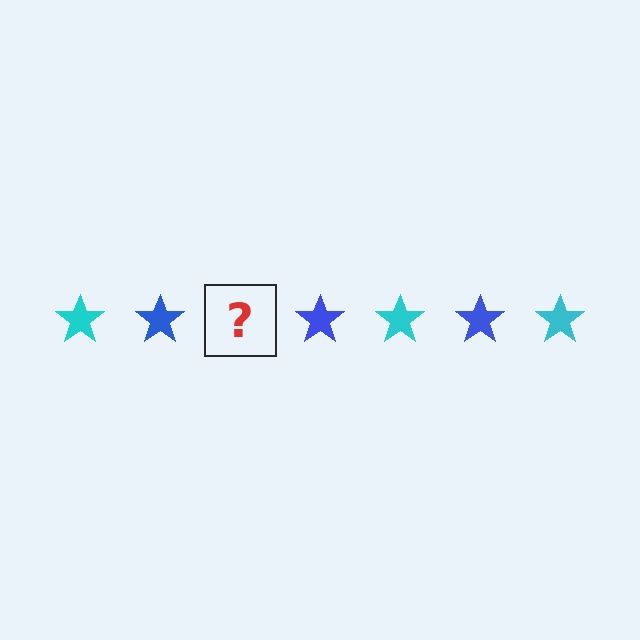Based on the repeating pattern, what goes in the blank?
The blank should be a cyan star.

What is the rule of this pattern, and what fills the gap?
The rule is that the pattern cycles through cyan, blue stars. The gap should be filled with a cyan star.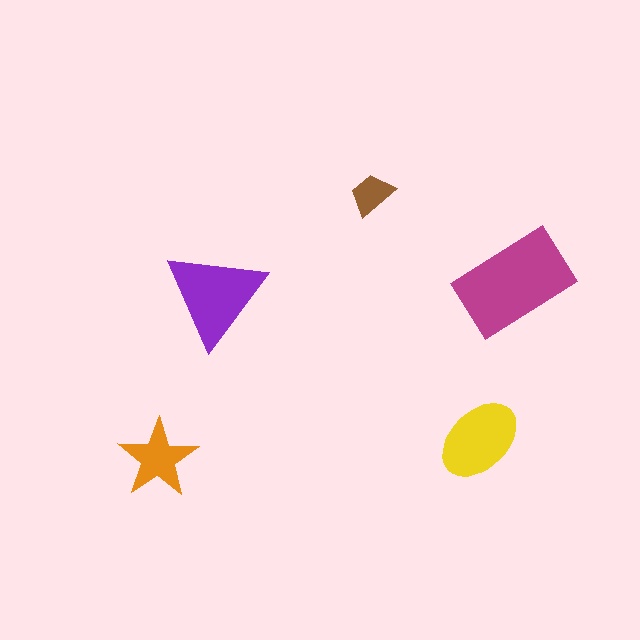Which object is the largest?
The magenta rectangle.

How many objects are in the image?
There are 5 objects in the image.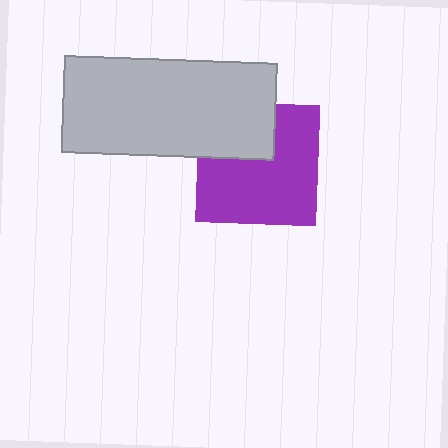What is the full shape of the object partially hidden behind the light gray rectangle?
The partially hidden object is a purple square.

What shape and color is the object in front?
The object in front is a light gray rectangle.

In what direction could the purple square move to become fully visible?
The purple square could move down. That would shift it out from behind the light gray rectangle entirely.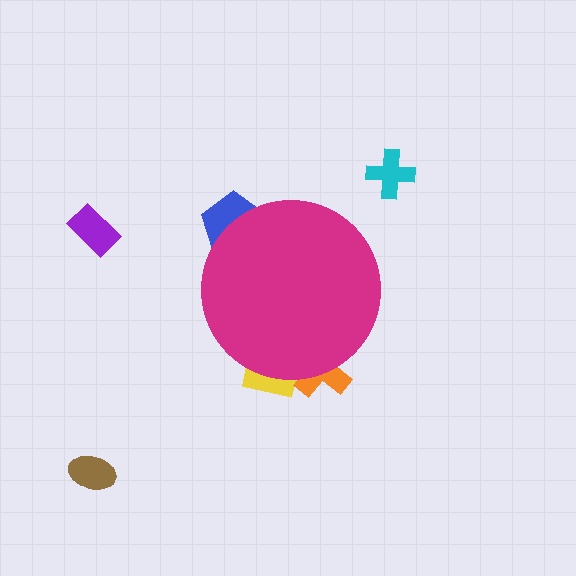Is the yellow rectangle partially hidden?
Yes, the yellow rectangle is partially hidden behind the magenta circle.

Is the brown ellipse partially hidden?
No, the brown ellipse is fully visible.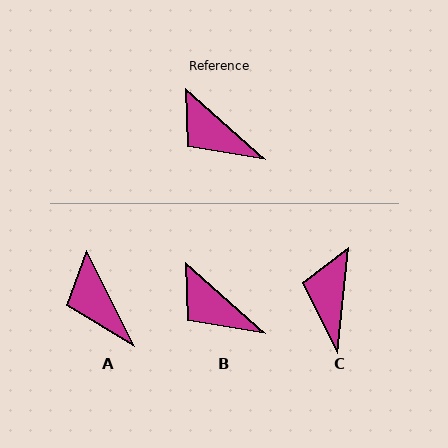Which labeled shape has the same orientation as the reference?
B.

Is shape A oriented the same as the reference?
No, it is off by about 22 degrees.